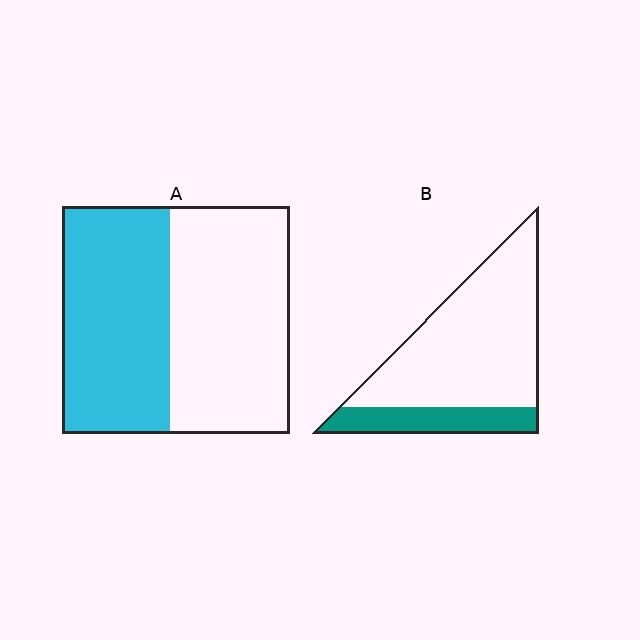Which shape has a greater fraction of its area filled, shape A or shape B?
Shape A.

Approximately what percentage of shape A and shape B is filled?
A is approximately 45% and B is approximately 20%.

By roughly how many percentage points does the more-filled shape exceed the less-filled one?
By roughly 25 percentage points (A over B).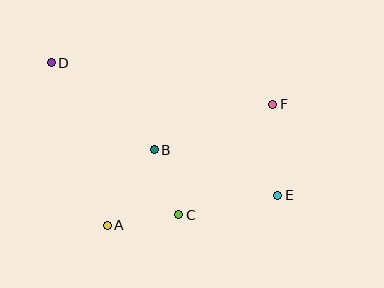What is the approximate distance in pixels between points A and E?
The distance between A and E is approximately 173 pixels.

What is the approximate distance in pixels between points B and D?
The distance between B and D is approximately 135 pixels.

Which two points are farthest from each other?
Points D and E are farthest from each other.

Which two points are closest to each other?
Points B and C are closest to each other.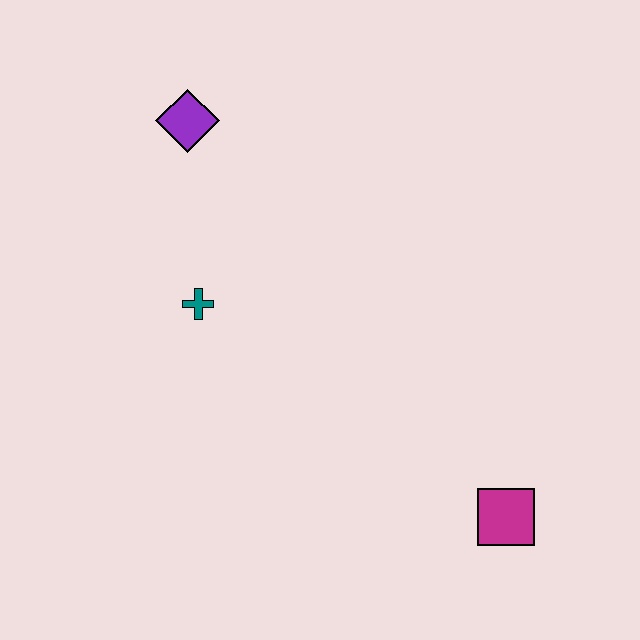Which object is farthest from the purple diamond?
The magenta square is farthest from the purple diamond.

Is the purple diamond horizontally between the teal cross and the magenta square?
No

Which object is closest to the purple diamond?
The teal cross is closest to the purple diamond.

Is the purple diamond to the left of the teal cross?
Yes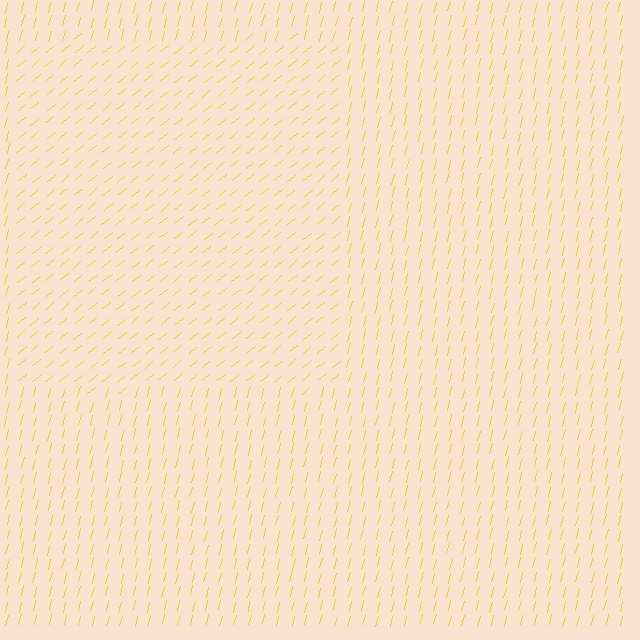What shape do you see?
I see a rectangle.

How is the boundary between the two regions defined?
The boundary is defined purely by a change in line orientation (approximately 37 degrees difference). All lines are the same color and thickness.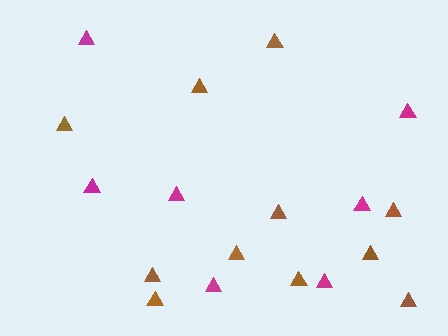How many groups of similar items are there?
There are 2 groups: one group of brown triangles (11) and one group of magenta triangles (7).